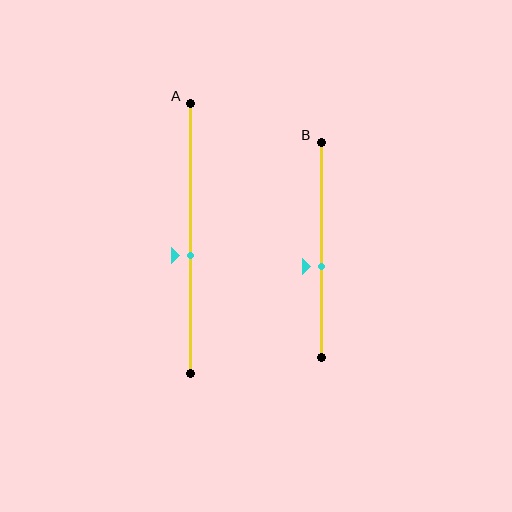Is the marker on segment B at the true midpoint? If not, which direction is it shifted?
No, the marker on segment B is shifted downward by about 8% of the segment length.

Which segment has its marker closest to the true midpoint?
Segment A has its marker closest to the true midpoint.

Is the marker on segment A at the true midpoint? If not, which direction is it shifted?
No, the marker on segment A is shifted downward by about 6% of the segment length.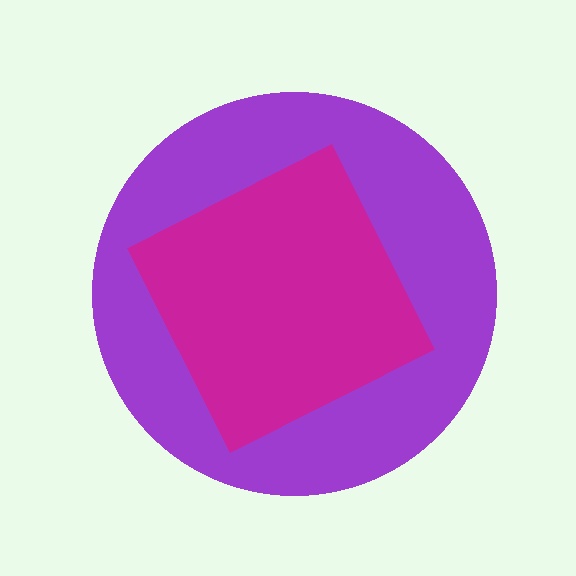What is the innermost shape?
The magenta square.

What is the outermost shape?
The purple circle.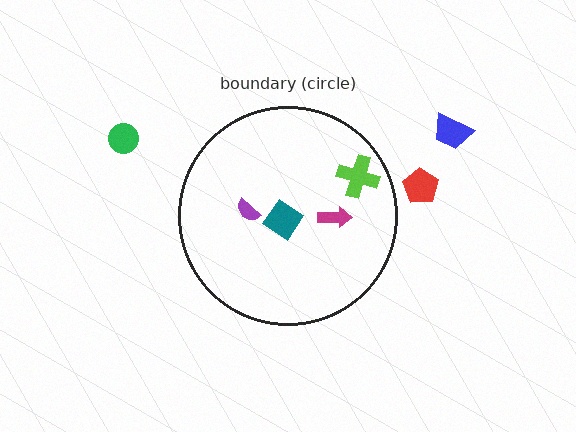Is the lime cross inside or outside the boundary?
Inside.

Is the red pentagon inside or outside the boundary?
Outside.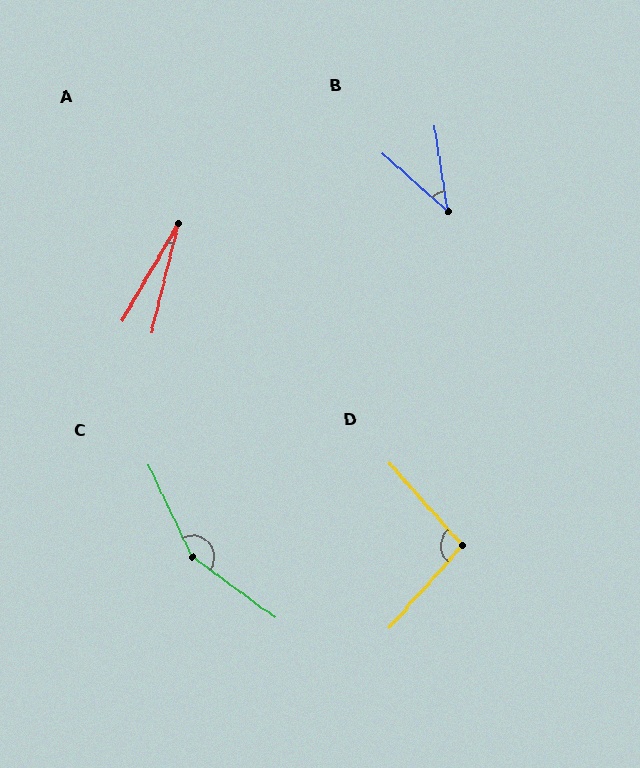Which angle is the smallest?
A, at approximately 16 degrees.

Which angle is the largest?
C, at approximately 151 degrees.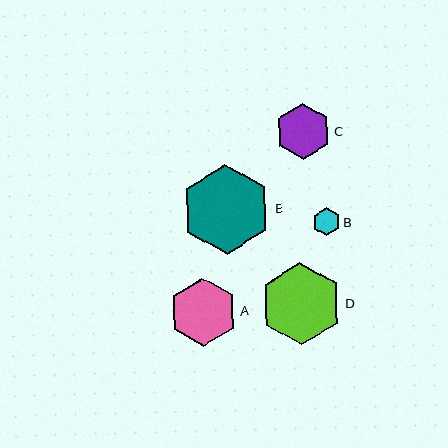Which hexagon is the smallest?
Hexagon B is the smallest with a size of approximately 28 pixels.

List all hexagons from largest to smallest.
From largest to smallest: E, D, A, C, B.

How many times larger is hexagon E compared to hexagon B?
Hexagon E is approximately 3.2 times the size of hexagon B.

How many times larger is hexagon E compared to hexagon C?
Hexagon E is approximately 1.6 times the size of hexagon C.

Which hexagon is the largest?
Hexagon E is the largest with a size of approximately 90 pixels.